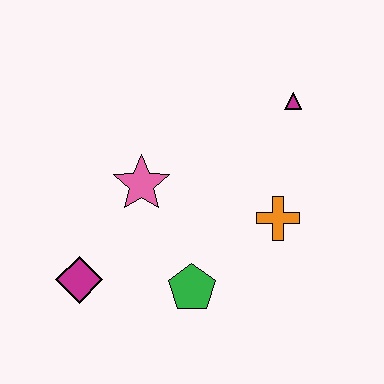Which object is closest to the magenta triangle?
The orange cross is closest to the magenta triangle.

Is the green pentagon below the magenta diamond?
Yes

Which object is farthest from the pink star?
The magenta triangle is farthest from the pink star.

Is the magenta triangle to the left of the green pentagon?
No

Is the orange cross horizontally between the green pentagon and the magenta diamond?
No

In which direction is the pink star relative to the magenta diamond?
The pink star is above the magenta diamond.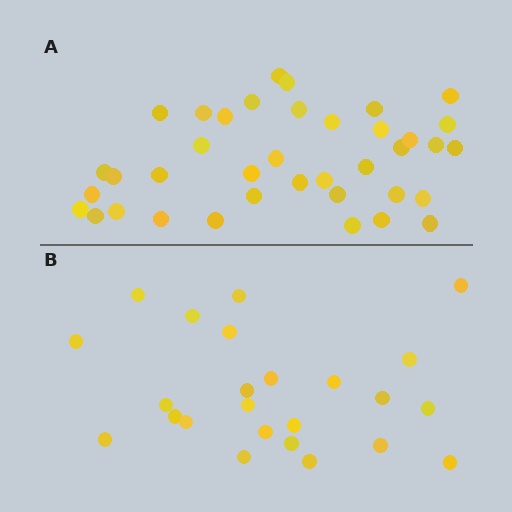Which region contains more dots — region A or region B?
Region A (the top region) has more dots.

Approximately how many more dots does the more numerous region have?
Region A has approximately 15 more dots than region B.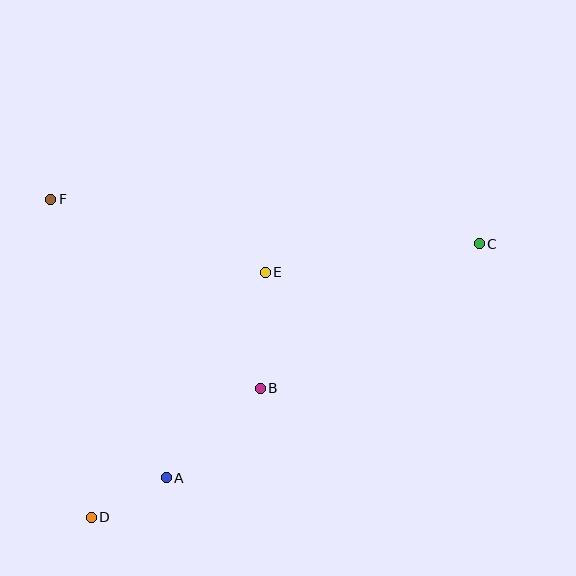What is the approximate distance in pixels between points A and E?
The distance between A and E is approximately 228 pixels.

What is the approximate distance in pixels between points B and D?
The distance between B and D is approximately 213 pixels.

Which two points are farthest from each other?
Points C and D are farthest from each other.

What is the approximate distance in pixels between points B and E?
The distance between B and E is approximately 116 pixels.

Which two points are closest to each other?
Points A and D are closest to each other.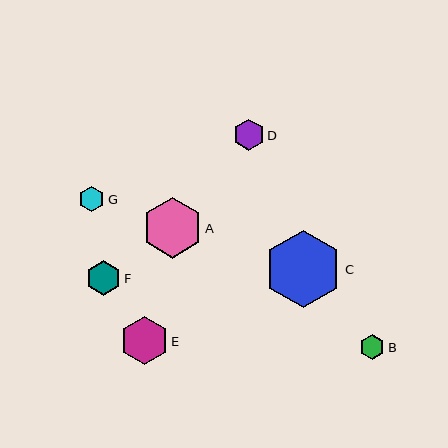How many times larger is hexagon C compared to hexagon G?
Hexagon C is approximately 3.0 times the size of hexagon G.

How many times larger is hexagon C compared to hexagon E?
Hexagon C is approximately 1.6 times the size of hexagon E.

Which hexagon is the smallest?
Hexagon B is the smallest with a size of approximately 25 pixels.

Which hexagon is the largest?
Hexagon C is the largest with a size of approximately 78 pixels.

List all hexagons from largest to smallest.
From largest to smallest: C, A, E, F, D, G, B.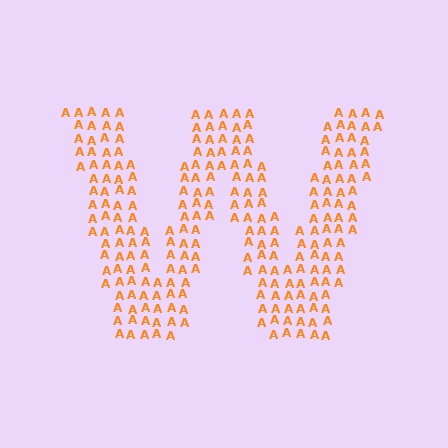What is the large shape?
The large shape is the letter W.